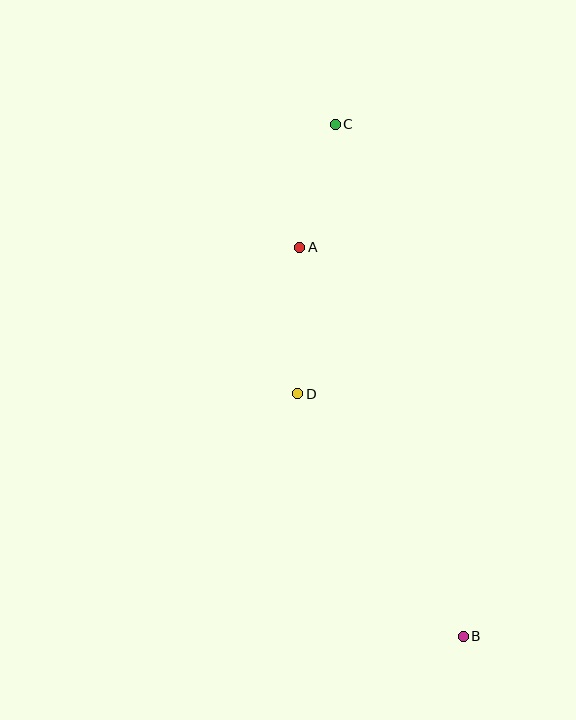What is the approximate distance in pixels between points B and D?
The distance between B and D is approximately 294 pixels.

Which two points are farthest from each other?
Points B and C are farthest from each other.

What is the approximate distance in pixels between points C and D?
The distance between C and D is approximately 272 pixels.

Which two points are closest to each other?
Points A and C are closest to each other.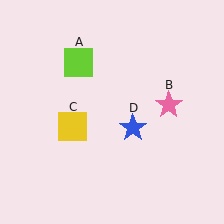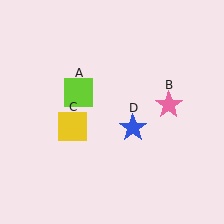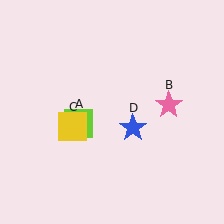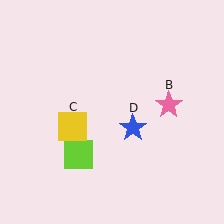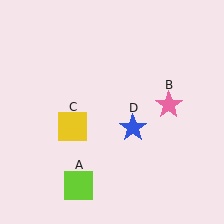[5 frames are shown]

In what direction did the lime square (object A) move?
The lime square (object A) moved down.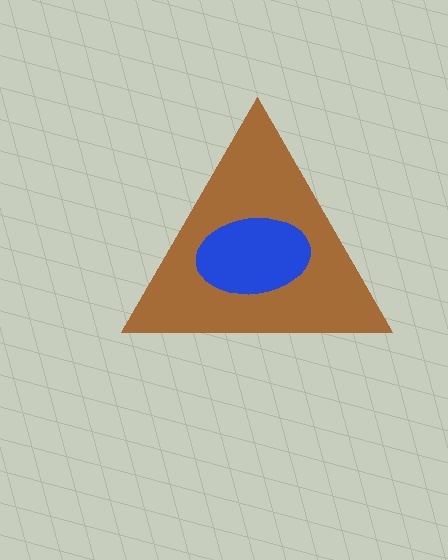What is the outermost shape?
The brown triangle.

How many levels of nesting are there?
2.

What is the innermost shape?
The blue ellipse.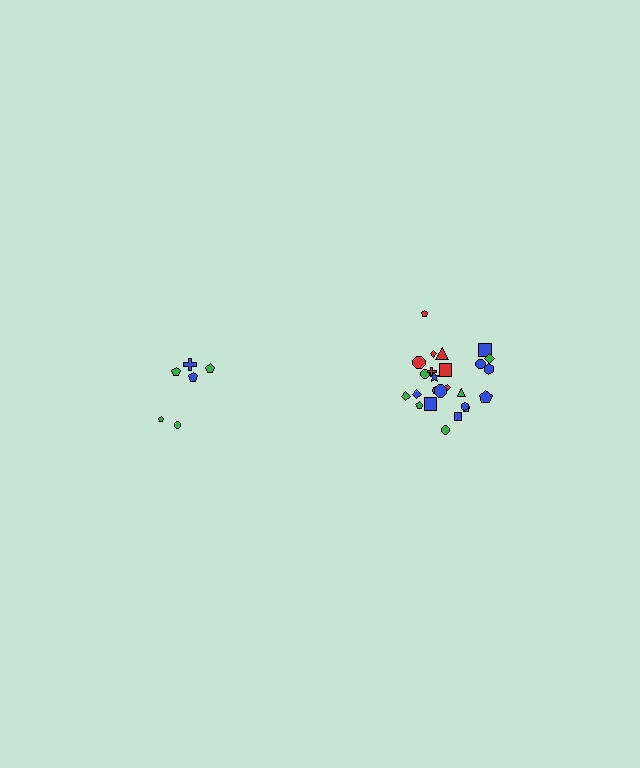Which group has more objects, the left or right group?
The right group.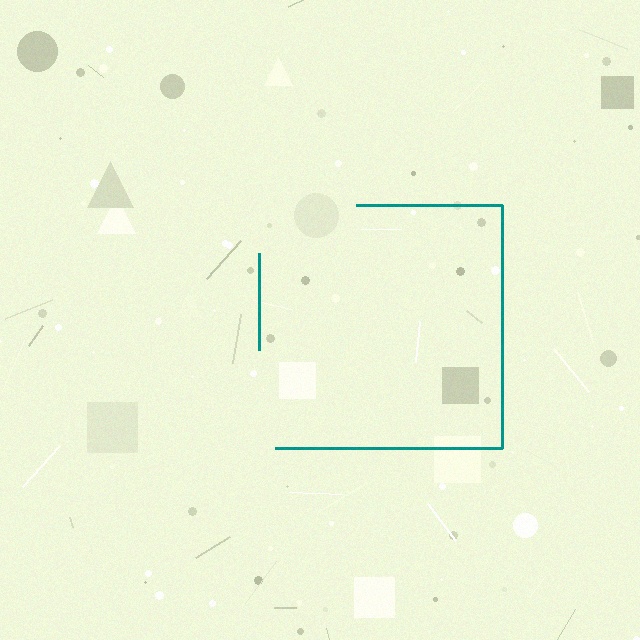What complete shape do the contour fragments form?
The contour fragments form a square.